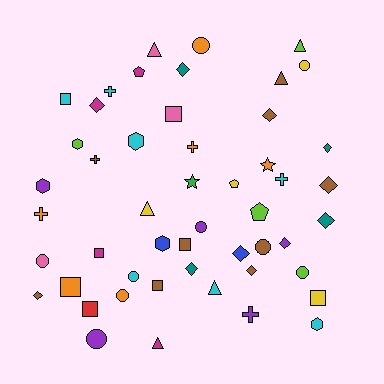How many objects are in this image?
There are 50 objects.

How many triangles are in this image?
There are 6 triangles.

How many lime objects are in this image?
There are 4 lime objects.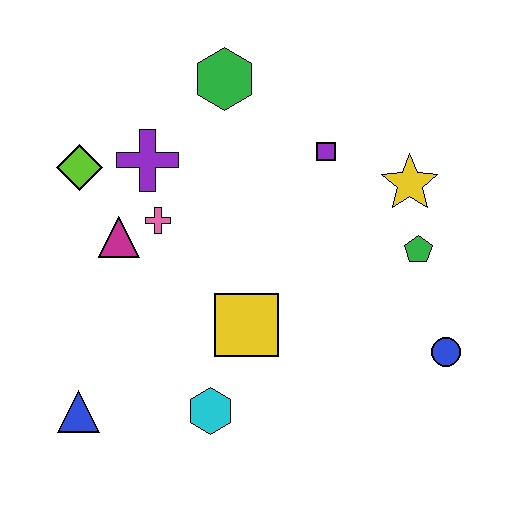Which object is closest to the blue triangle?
The cyan hexagon is closest to the blue triangle.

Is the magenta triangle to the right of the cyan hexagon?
No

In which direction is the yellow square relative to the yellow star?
The yellow square is to the left of the yellow star.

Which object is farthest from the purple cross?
The blue circle is farthest from the purple cross.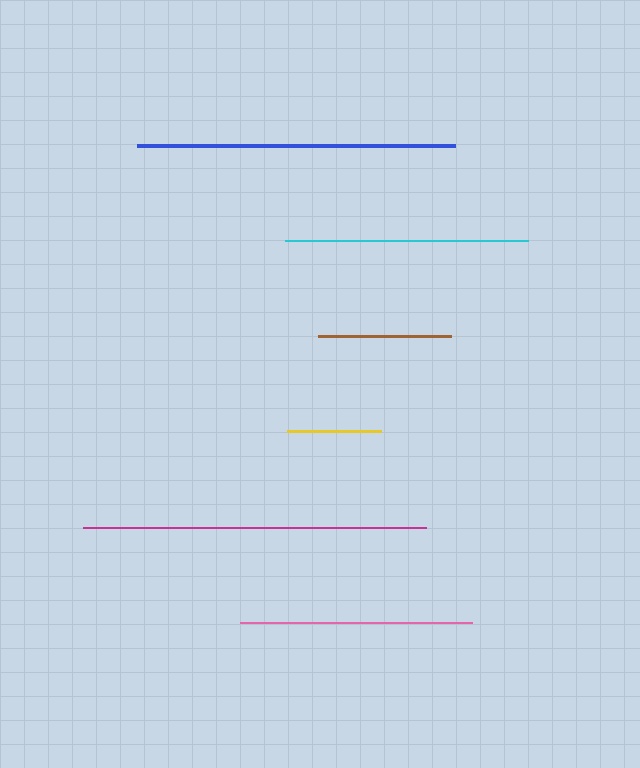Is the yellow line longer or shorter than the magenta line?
The magenta line is longer than the yellow line.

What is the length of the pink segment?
The pink segment is approximately 232 pixels long.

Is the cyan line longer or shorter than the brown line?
The cyan line is longer than the brown line.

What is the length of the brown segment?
The brown segment is approximately 133 pixels long.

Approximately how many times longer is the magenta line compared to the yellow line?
The magenta line is approximately 3.7 times the length of the yellow line.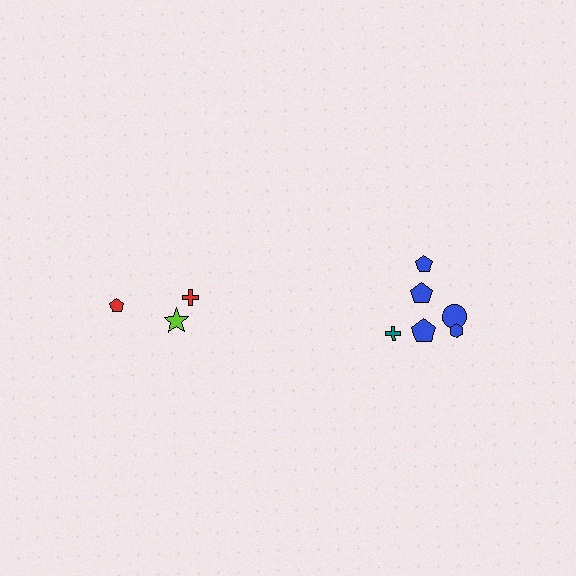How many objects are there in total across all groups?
There are 9 objects.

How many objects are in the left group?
There are 3 objects.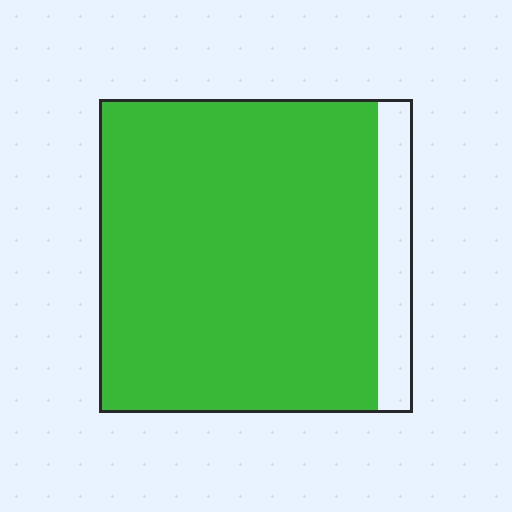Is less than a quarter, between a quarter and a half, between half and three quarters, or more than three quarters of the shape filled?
More than three quarters.